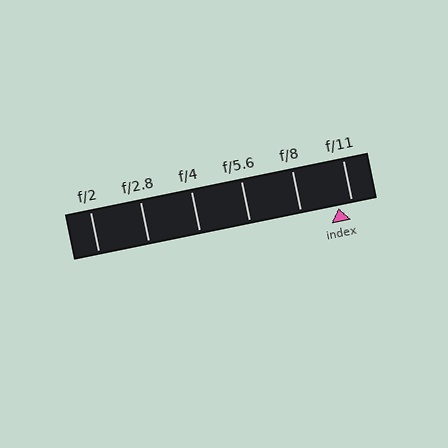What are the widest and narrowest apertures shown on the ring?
The widest aperture shown is f/2 and the narrowest is f/11.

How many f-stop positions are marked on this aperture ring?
There are 6 f-stop positions marked.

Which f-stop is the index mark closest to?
The index mark is closest to f/11.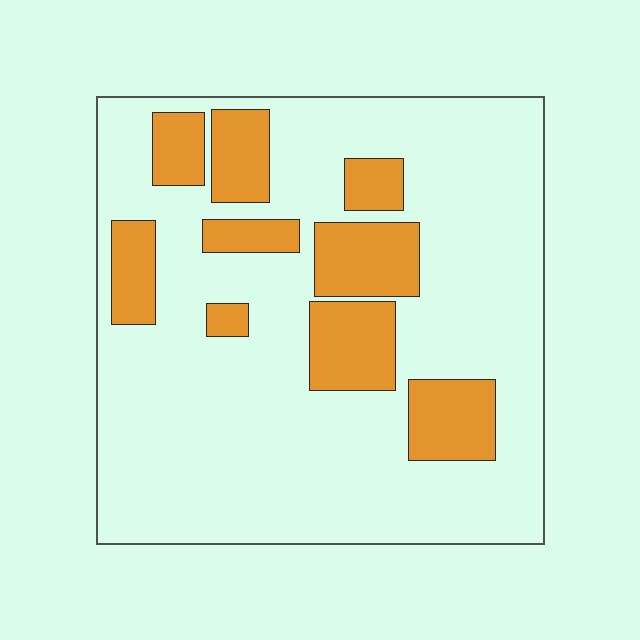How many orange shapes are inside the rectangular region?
9.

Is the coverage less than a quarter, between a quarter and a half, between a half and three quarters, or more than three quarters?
Less than a quarter.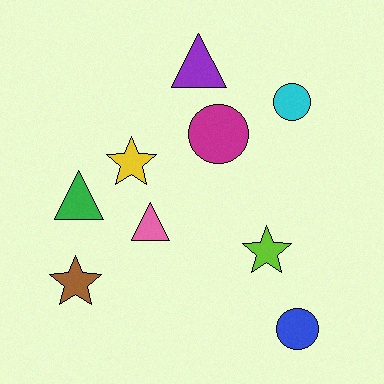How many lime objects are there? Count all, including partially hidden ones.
There is 1 lime object.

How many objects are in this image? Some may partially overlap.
There are 9 objects.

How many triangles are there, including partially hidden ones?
There are 3 triangles.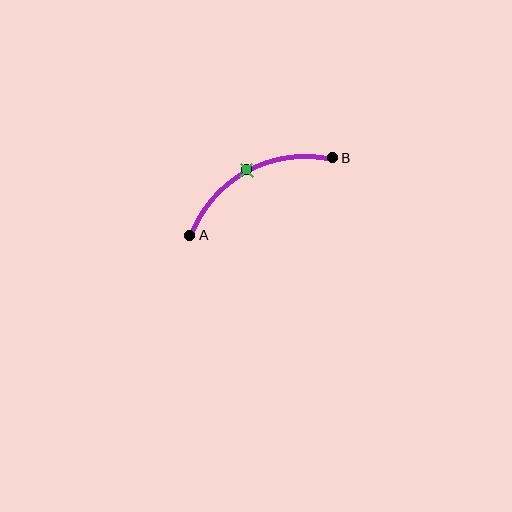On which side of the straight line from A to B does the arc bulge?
The arc bulges above the straight line connecting A and B.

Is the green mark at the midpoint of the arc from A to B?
Yes. The green mark lies on the arc at equal arc-length from both A and B — it is the arc midpoint.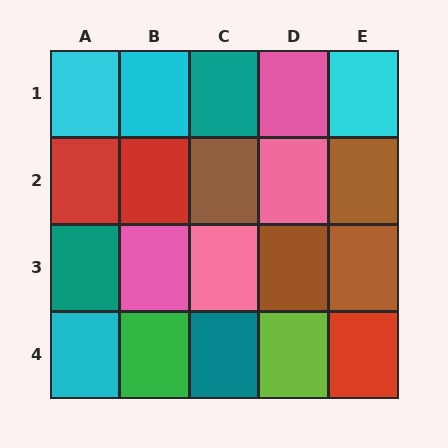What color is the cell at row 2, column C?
Brown.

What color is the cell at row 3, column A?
Teal.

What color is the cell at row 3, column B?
Pink.